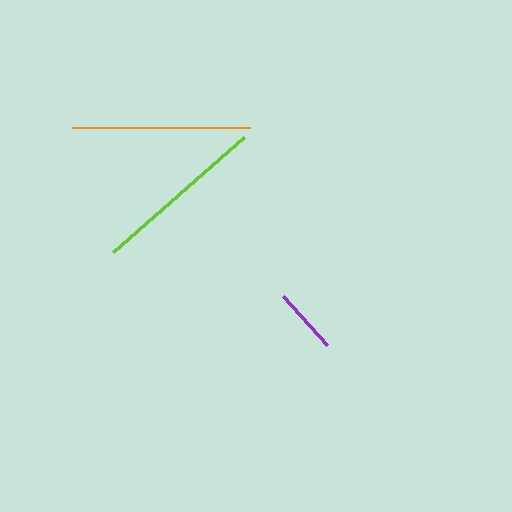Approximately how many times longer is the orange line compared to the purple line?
The orange line is approximately 2.7 times the length of the purple line.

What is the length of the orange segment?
The orange segment is approximately 178 pixels long.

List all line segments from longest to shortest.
From longest to shortest: orange, lime, purple.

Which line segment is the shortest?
The purple line is the shortest at approximately 66 pixels.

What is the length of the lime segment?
The lime segment is approximately 174 pixels long.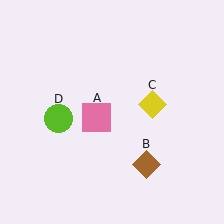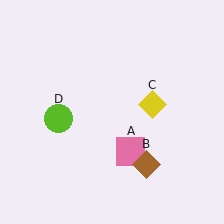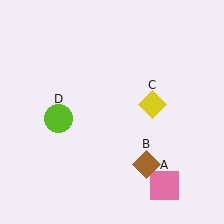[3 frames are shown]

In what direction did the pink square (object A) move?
The pink square (object A) moved down and to the right.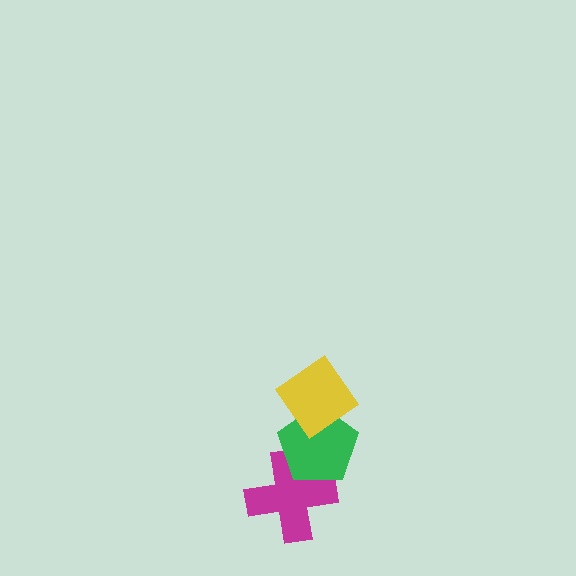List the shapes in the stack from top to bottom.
From top to bottom: the yellow diamond, the green pentagon, the magenta cross.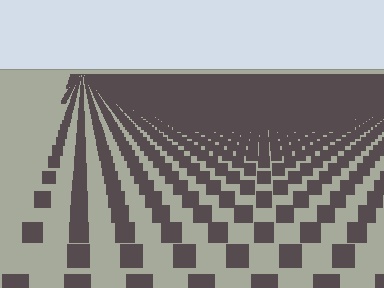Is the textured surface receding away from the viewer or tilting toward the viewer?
The surface is receding away from the viewer. Texture elements get smaller and denser toward the top.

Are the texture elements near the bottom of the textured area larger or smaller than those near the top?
Larger. Near the bottom, elements are closer to the viewer and appear at a bigger on-screen size.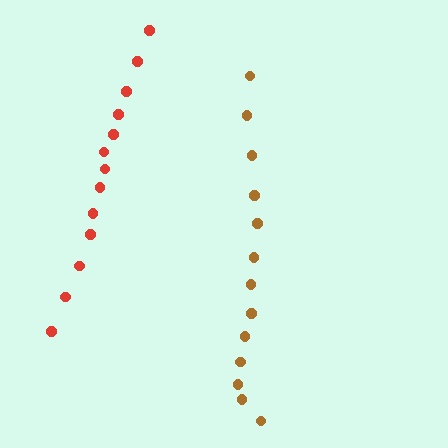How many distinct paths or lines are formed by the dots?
There are 2 distinct paths.